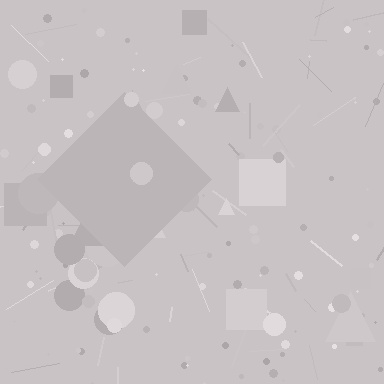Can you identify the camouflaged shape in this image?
The camouflaged shape is a diamond.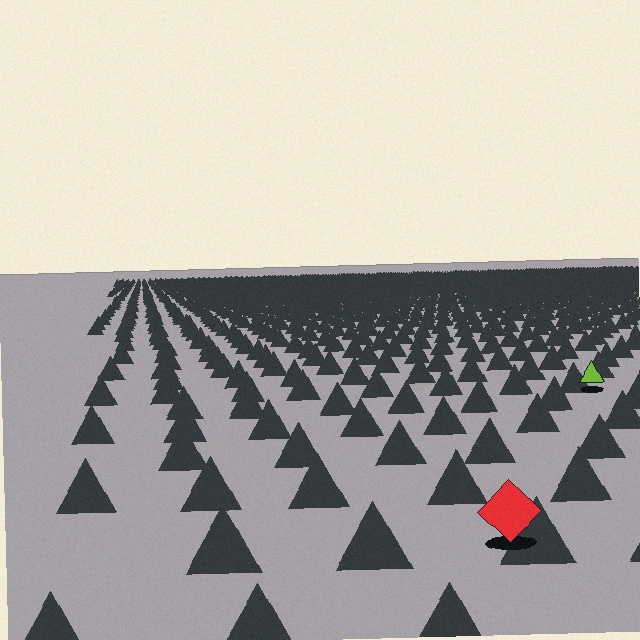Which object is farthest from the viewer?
The lime triangle is farthest from the viewer. It appears smaller and the ground texture around it is denser.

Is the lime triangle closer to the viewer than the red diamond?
No. The red diamond is closer — you can tell from the texture gradient: the ground texture is coarser near it.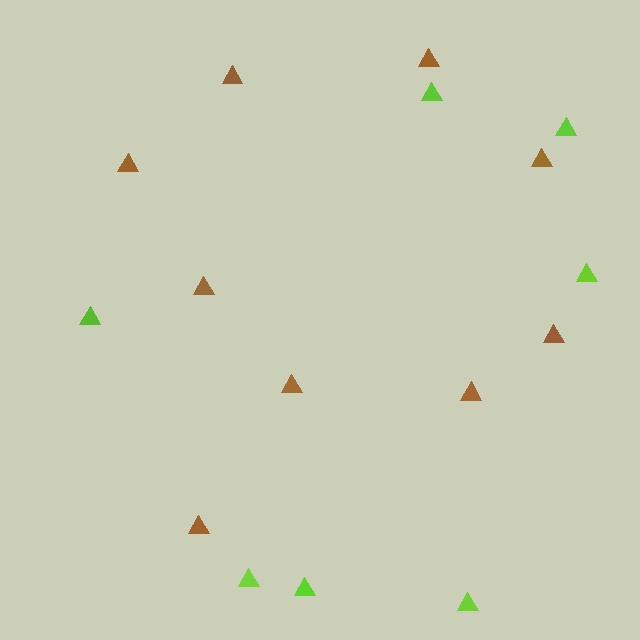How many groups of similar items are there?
There are 2 groups: one group of brown triangles (9) and one group of lime triangles (7).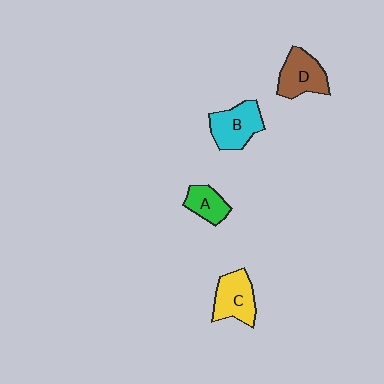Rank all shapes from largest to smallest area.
From largest to smallest: B (cyan), D (brown), C (yellow), A (green).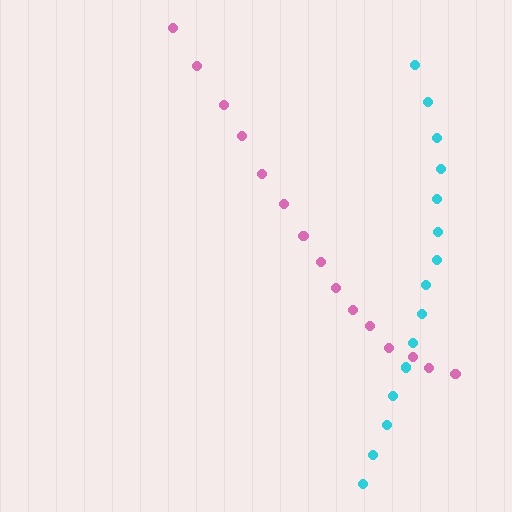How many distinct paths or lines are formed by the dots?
There are 2 distinct paths.